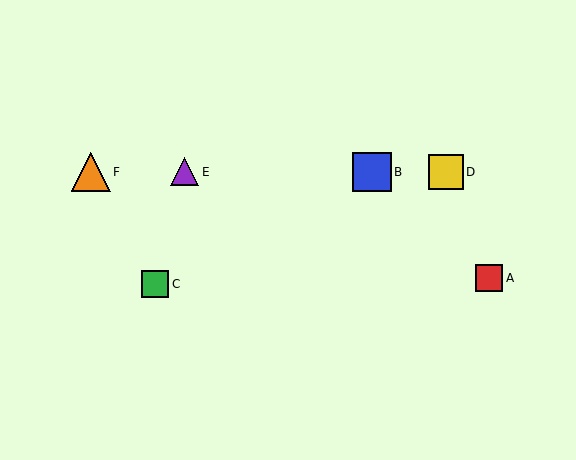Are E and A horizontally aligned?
No, E is at y≈172 and A is at y≈278.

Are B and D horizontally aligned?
Yes, both are at y≈172.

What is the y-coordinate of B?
Object B is at y≈172.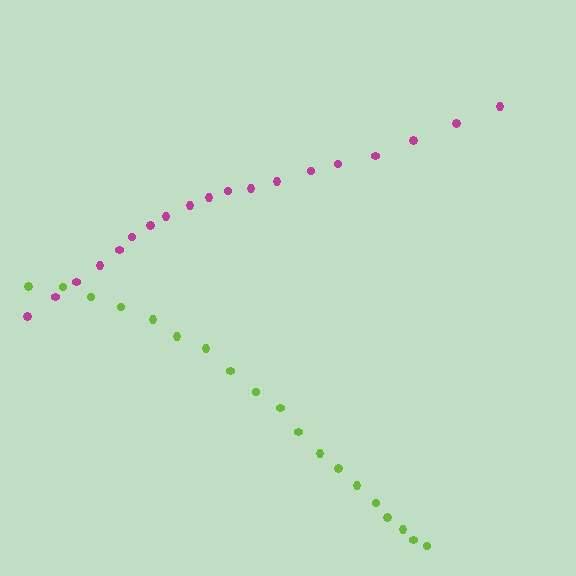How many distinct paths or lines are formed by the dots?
There are 2 distinct paths.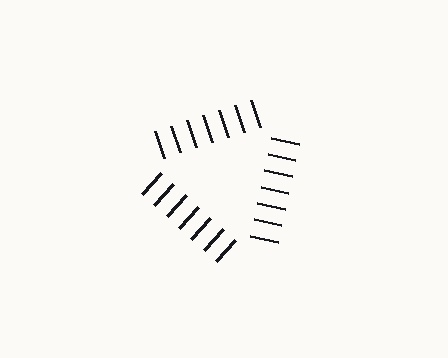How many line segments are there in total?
21 — 7 along each of the 3 edges.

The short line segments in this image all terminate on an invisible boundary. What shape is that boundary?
An illusory triangle — the line segments terminate on its edges but no continuous stroke is drawn.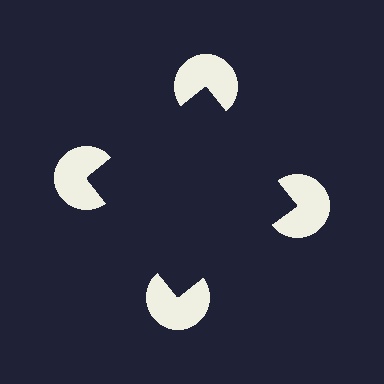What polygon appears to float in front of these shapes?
An illusory square — its edges are inferred from the aligned wedge cuts in the pac-man discs, not physically drawn.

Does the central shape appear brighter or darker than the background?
It typically appears slightly darker than the background, even though no actual brightness change is drawn.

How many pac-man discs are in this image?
There are 4 — one at each vertex of the illusory square.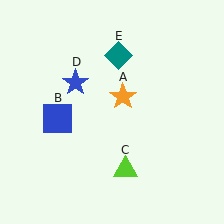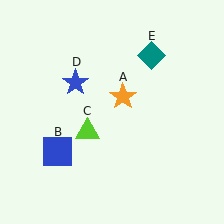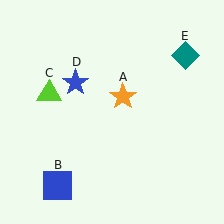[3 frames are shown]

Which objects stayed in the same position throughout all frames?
Orange star (object A) and blue star (object D) remained stationary.